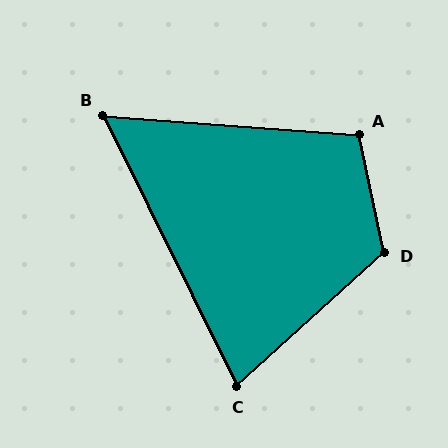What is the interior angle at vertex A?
Approximately 106 degrees (obtuse).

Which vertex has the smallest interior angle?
B, at approximately 60 degrees.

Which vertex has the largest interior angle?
D, at approximately 120 degrees.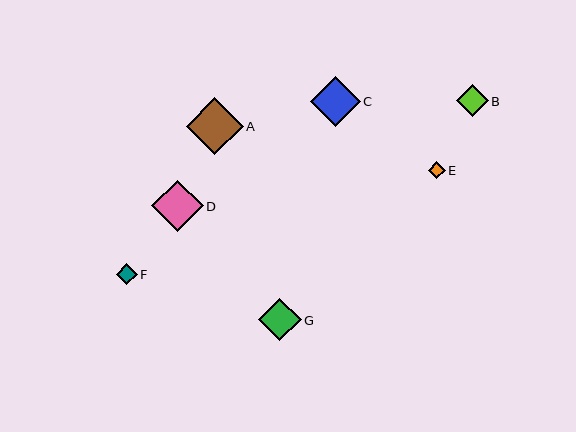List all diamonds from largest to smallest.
From largest to smallest: A, D, C, G, B, F, E.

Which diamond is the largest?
Diamond A is the largest with a size of approximately 57 pixels.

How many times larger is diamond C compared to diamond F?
Diamond C is approximately 2.4 times the size of diamond F.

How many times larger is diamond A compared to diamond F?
Diamond A is approximately 2.7 times the size of diamond F.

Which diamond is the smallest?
Diamond E is the smallest with a size of approximately 17 pixels.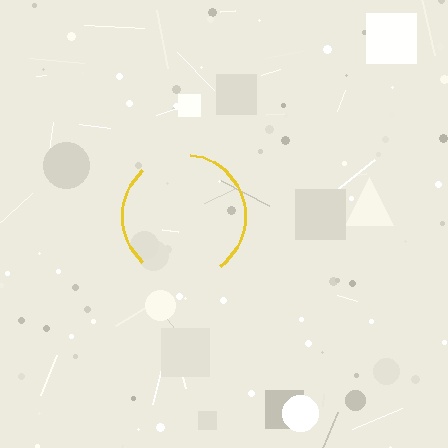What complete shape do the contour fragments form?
The contour fragments form a circle.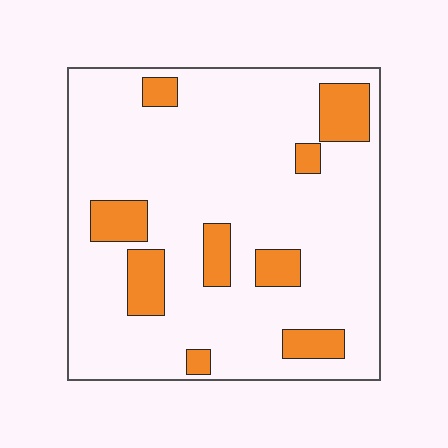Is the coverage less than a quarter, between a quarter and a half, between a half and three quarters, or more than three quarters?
Less than a quarter.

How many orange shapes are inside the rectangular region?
9.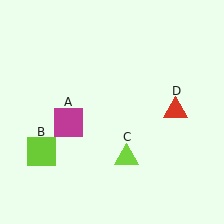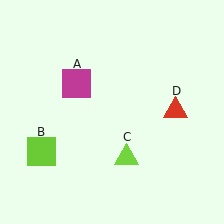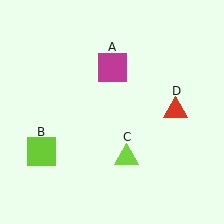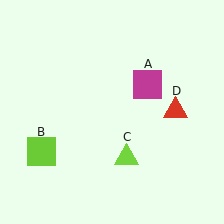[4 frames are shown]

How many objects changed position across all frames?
1 object changed position: magenta square (object A).